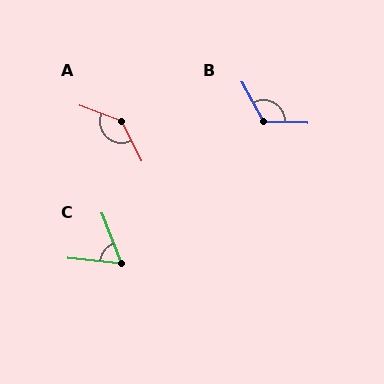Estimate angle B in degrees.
Approximately 122 degrees.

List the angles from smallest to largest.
C (63°), B (122°), A (136°).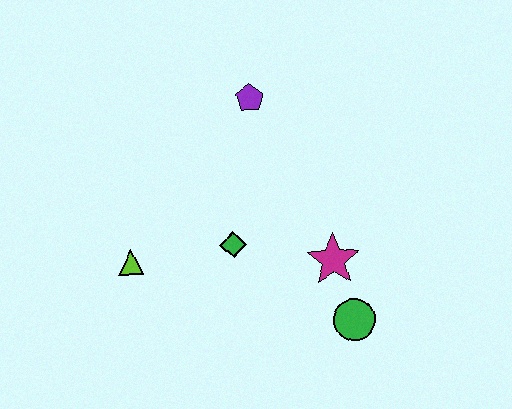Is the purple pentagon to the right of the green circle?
No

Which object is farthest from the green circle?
The purple pentagon is farthest from the green circle.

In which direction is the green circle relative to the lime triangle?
The green circle is to the right of the lime triangle.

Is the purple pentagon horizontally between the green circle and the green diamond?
Yes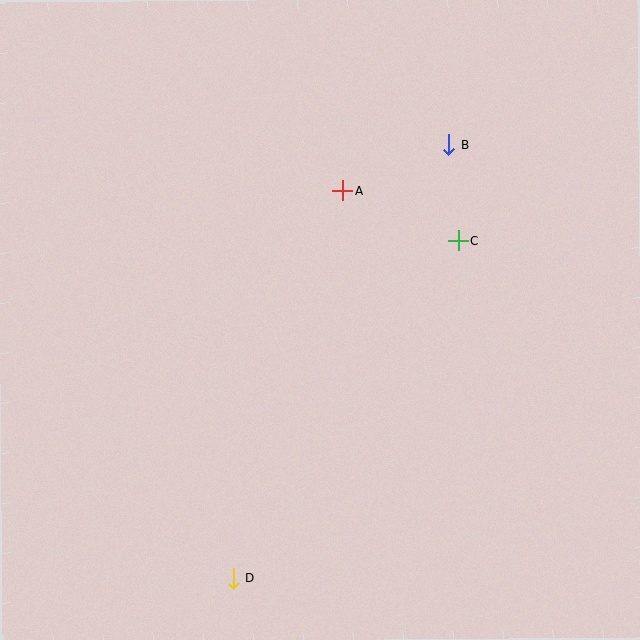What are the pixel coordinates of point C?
Point C is at (459, 241).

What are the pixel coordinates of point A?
Point A is at (343, 191).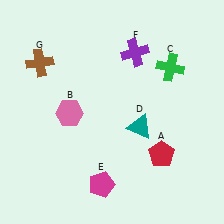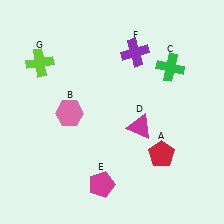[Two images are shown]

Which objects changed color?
D changed from teal to magenta. G changed from brown to lime.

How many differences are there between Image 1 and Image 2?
There are 2 differences between the two images.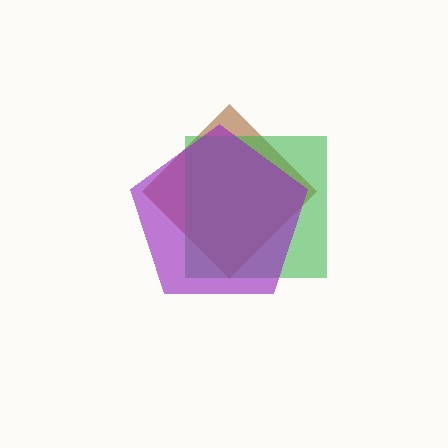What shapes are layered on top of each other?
The layered shapes are: a brown diamond, a green square, a purple pentagon.